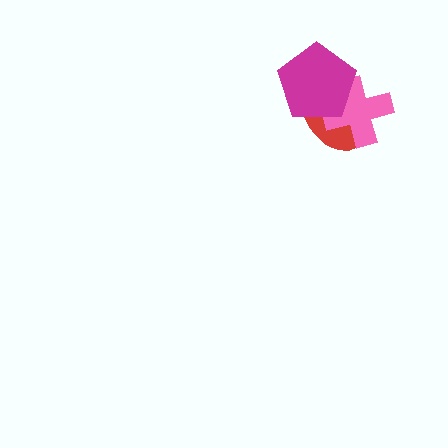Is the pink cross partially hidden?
Yes, it is partially covered by another shape.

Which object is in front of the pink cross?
The magenta pentagon is in front of the pink cross.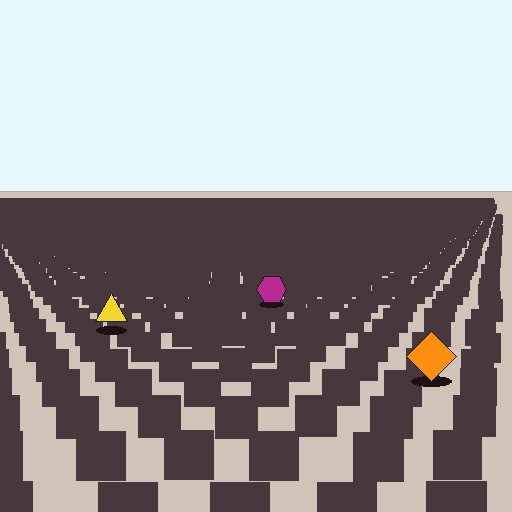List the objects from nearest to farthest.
From nearest to farthest: the orange diamond, the yellow triangle, the magenta hexagon.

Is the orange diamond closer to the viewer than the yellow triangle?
Yes. The orange diamond is closer — you can tell from the texture gradient: the ground texture is coarser near it.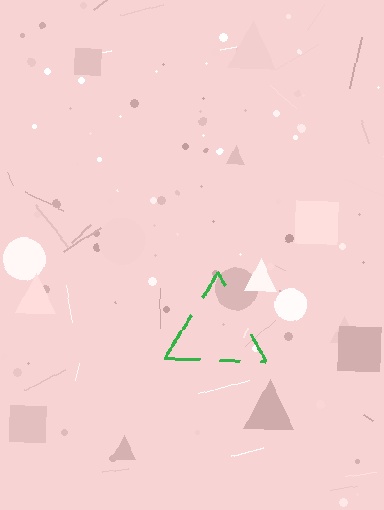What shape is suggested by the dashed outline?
The dashed outline suggests a triangle.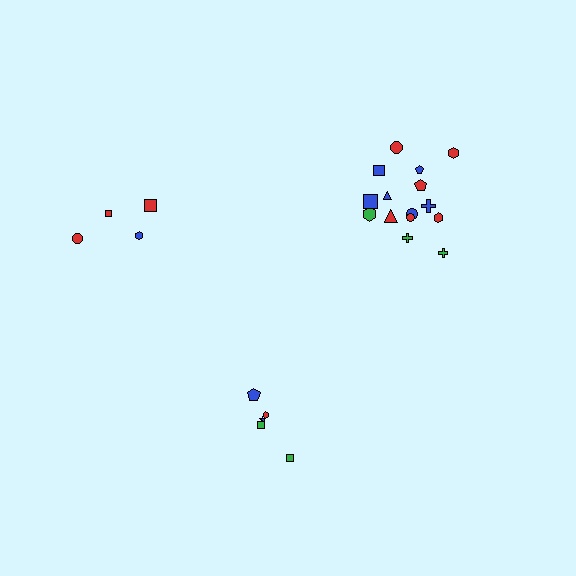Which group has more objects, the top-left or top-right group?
The top-right group.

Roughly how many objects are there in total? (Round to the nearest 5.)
Roughly 25 objects in total.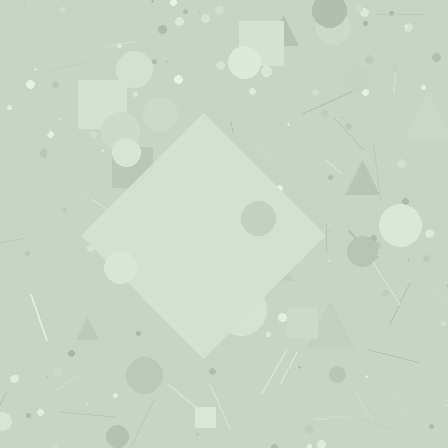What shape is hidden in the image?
A diamond is hidden in the image.